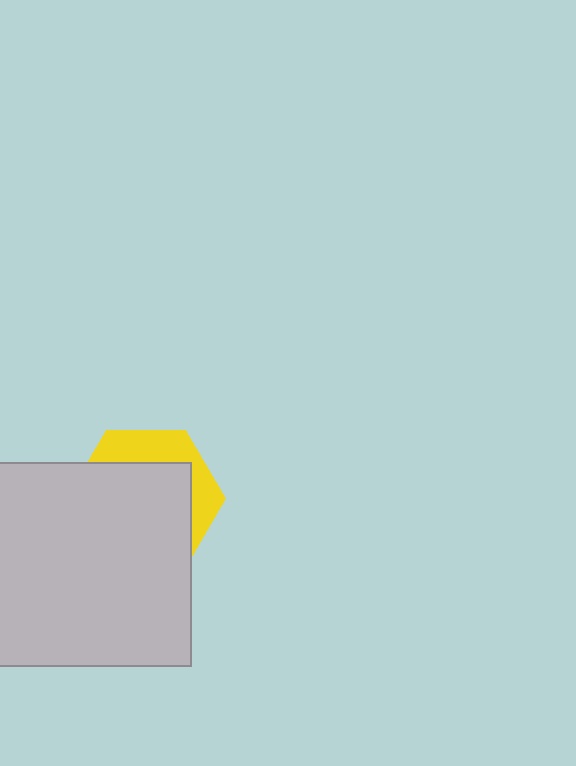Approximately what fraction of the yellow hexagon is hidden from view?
Roughly 70% of the yellow hexagon is hidden behind the light gray square.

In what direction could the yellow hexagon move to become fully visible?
The yellow hexagon could move up. That would shift it out from behind the light gray square entirely.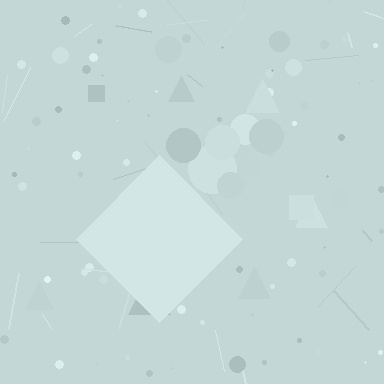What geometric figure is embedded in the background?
A diamond is embedded in the background.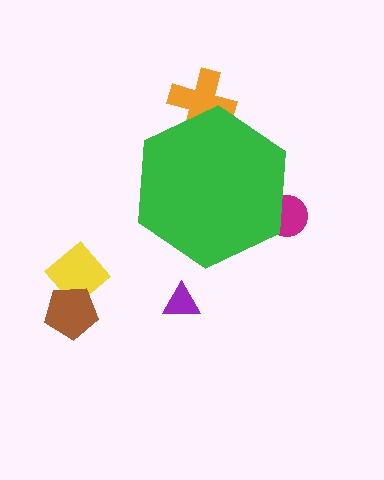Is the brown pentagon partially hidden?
No, the brown pentagon is fully visible.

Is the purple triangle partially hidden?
No, the purple triangle is fully visible.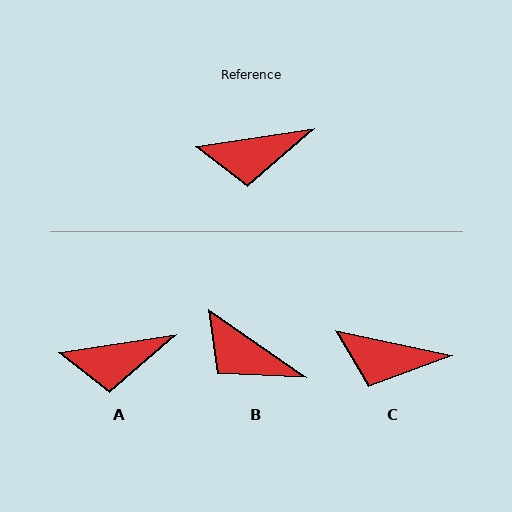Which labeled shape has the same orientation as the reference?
A.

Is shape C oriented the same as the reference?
No, it is off by about 21 degrees.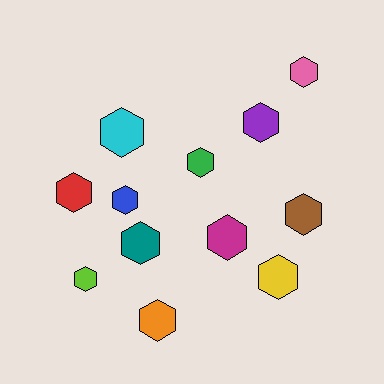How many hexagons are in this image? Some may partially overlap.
There are 12 hexagons.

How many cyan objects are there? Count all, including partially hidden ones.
There is 1 cyan object.